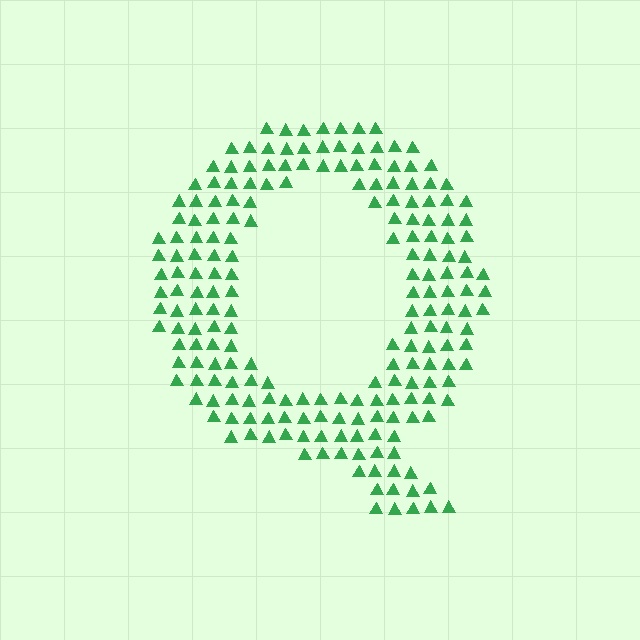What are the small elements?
The small elements are triangles.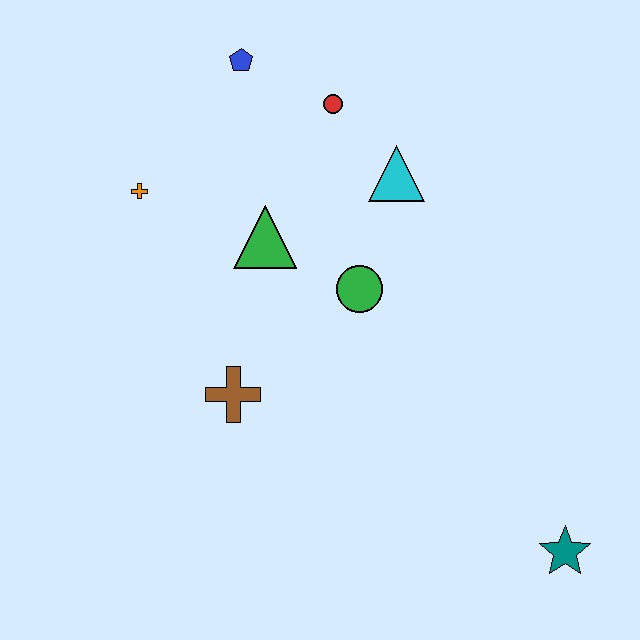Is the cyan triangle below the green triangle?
No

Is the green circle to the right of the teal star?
No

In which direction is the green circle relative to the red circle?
The green circle is below the red circle.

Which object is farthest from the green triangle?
The teal star is farthest from the green triangle.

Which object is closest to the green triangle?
The green circle is closest to the green triangle.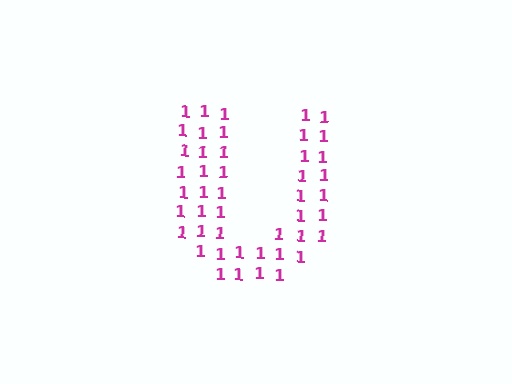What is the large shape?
The large shape is the letter U.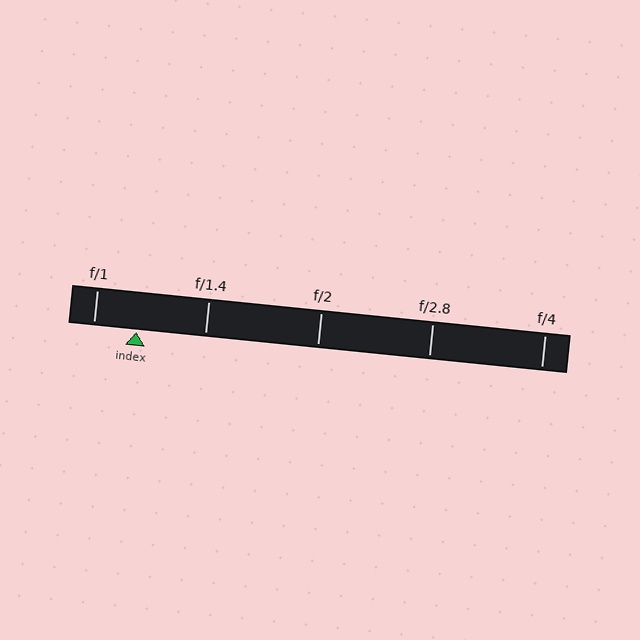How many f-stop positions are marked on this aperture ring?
There are 5 f-stop positions marked.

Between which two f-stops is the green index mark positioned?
The index mark is between f/1 and f/1.4.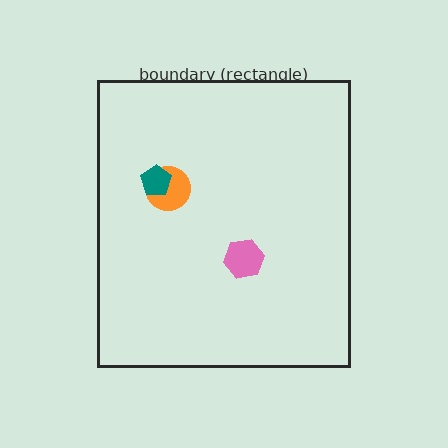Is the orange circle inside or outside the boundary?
Inside.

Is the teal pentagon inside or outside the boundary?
Inside.